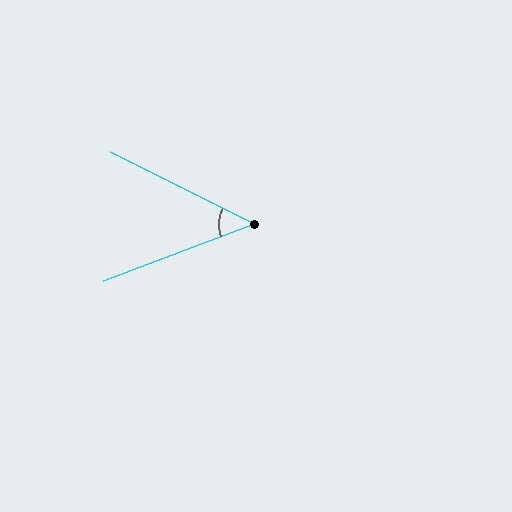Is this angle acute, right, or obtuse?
It is acute.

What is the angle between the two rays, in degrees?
Approximately 47 degrees.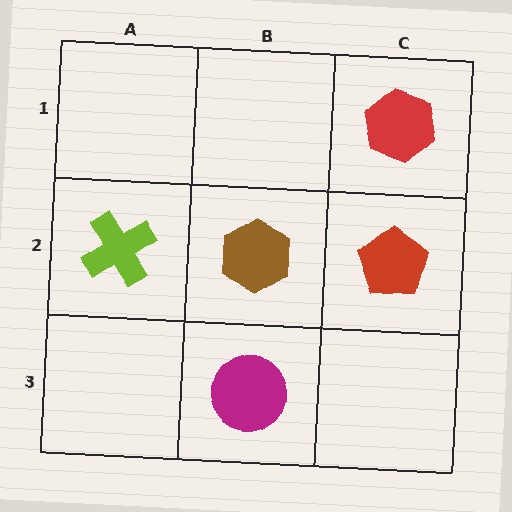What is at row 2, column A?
A lime cross.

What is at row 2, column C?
A red pentagon.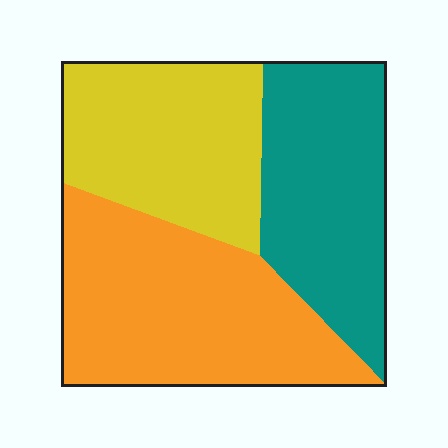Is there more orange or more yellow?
Orange.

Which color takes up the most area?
Orange, at roughly 40%.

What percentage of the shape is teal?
Teal takes up about one third (1/3) of the shape.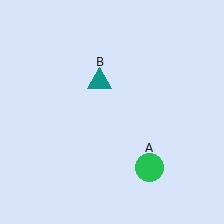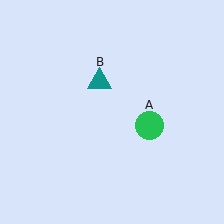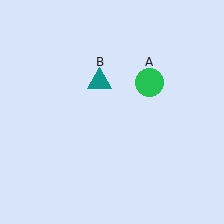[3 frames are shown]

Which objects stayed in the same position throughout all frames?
Teal triangle (object B) remained stationary.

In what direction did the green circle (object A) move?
The green circle (object A) moved up.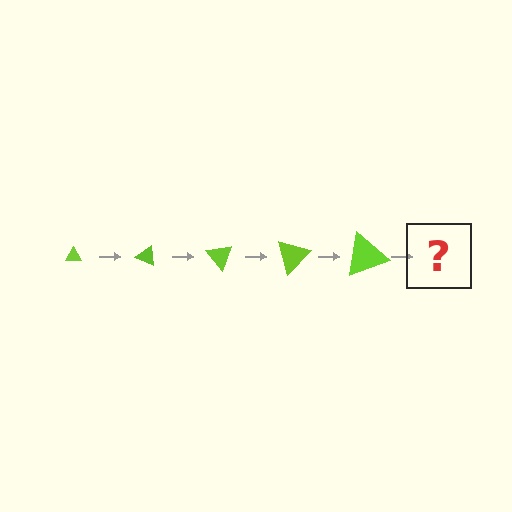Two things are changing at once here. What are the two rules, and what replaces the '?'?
The two rules are that the triangle grows larger each step and it rotates 25 degrees each step. The '?' should be a triangle, larger than the previous one and rotated 125 degrees from the start.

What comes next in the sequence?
The next element should be a triangle, larger than the previous one and rotated 125 degrees from the start.